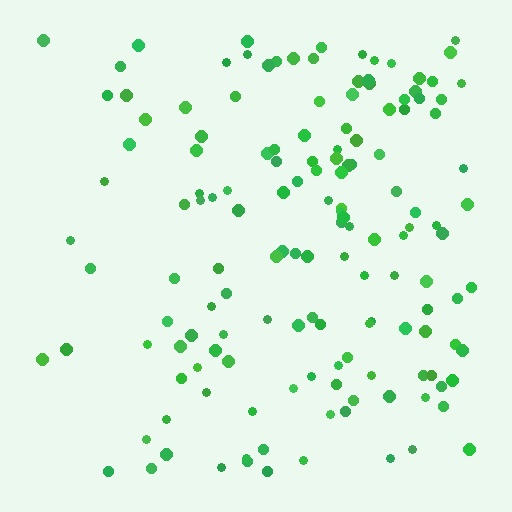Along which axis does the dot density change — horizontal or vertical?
Horizontal.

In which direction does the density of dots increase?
From left to right, with the right side densest.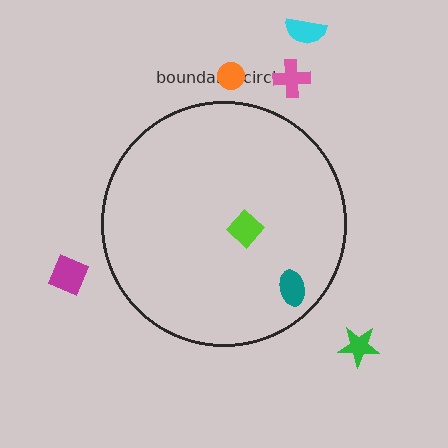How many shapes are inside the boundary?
2 inside, 5 outside.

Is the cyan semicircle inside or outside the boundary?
Outside.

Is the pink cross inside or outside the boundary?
Outside.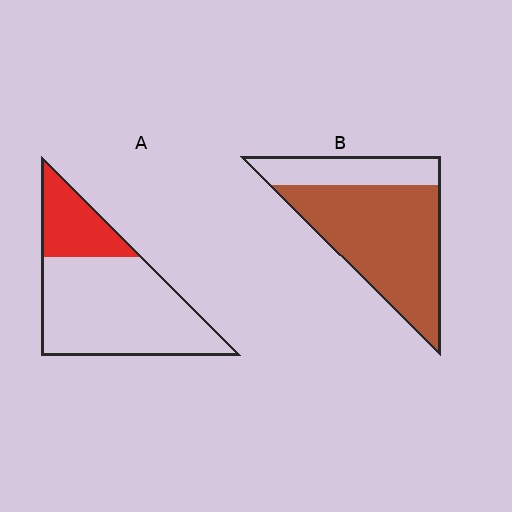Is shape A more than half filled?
No.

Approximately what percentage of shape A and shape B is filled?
A is approximately 25% and B is approximately 75%.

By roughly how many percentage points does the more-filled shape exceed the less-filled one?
By roughly 50 percentage points (B over A).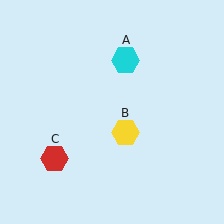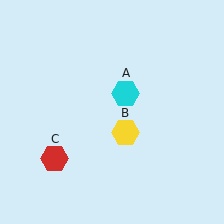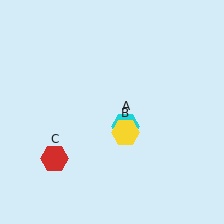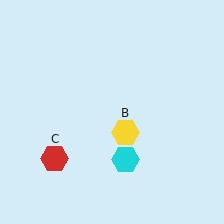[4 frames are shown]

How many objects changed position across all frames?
1 object changed position: cyan hexagon (object A).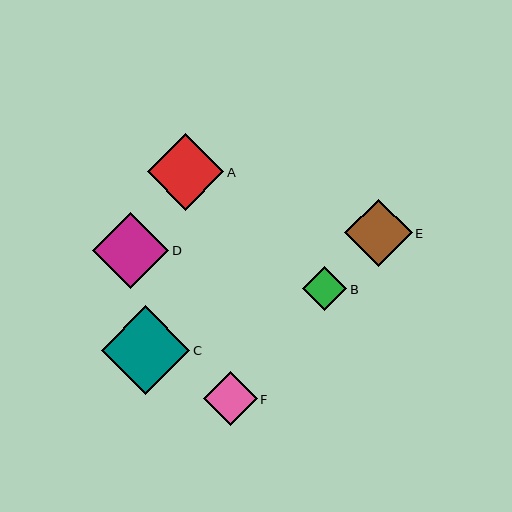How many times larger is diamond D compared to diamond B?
Diamond D is approximately 1.7 times the size of diamond B.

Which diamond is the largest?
Diamond C is the largest with a size of approximately 89 pixels.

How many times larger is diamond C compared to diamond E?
Diamond C is approximately 1.3 times the size of diamond E.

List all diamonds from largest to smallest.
From largest to smallest: C, A, D, E, F, B.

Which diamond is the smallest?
Diamond B is the smallest with a size of approximately 44 pixels.